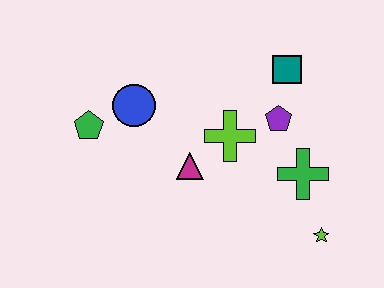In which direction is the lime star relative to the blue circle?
The lime star is to the right of the blue circle.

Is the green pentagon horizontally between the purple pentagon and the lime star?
No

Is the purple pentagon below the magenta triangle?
No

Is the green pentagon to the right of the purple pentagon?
No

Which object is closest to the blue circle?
The green pentagon is closest to the blue circle.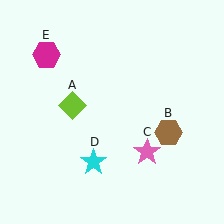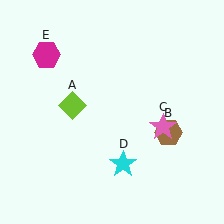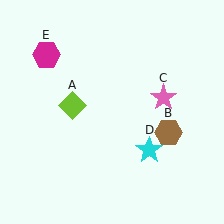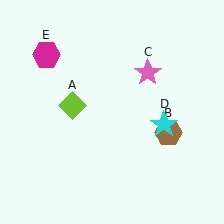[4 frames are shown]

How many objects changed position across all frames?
2 objects changed position: pink star (object C), cyan star (object D).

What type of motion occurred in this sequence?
The pink star (object C), cyan star (object D) rotated counterclockwise around the center of the scene.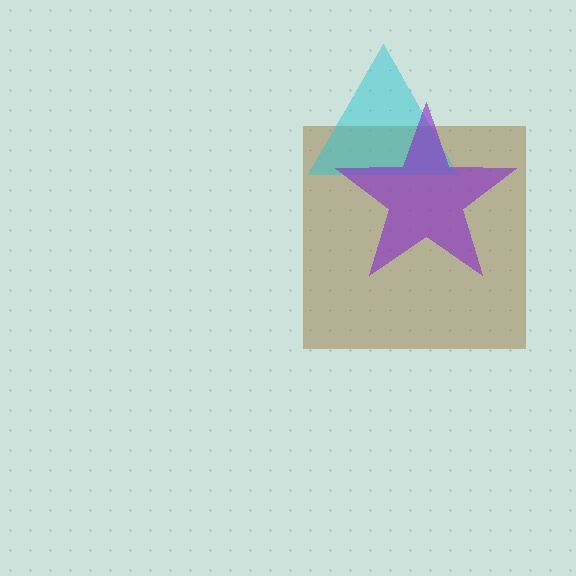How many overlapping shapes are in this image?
There are 3 overlapping shapes in the image.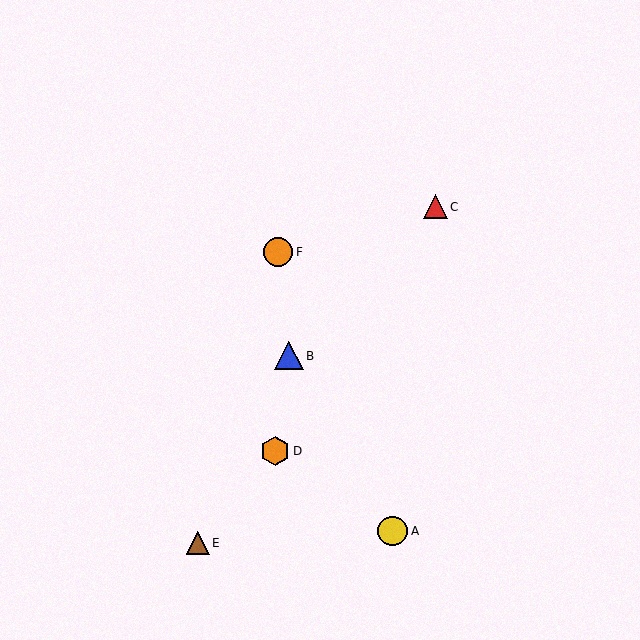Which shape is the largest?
The yellow circle (labeled A) is the largest.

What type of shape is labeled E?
Shape E is a brown triangle.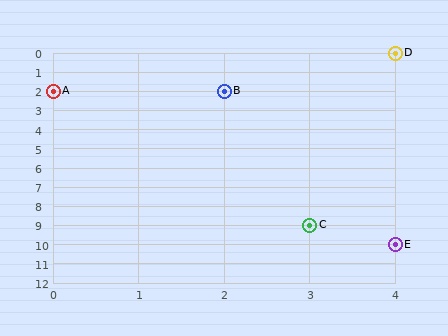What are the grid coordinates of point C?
Point C is at grid coordinates (3, 9).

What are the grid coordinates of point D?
Point D is at grid coordinates (4, 0).